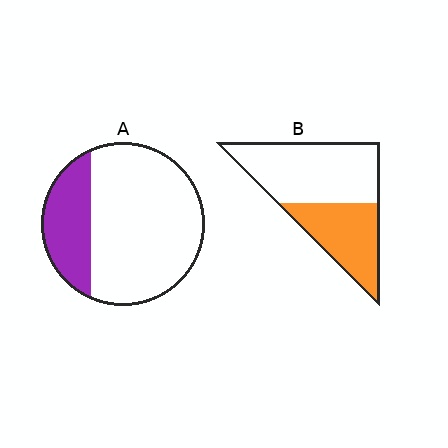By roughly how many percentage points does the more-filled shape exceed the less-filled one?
By roughly 15 percentage points (B over A).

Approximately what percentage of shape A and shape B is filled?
A is approximately 25% and B is approximately 40%.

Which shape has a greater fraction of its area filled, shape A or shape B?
Shape B.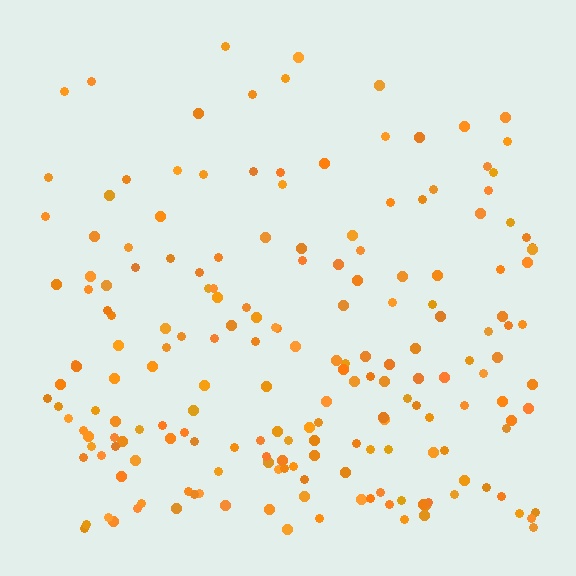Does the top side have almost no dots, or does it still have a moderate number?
Still a moderate number, just noticeably fewer than the bottom.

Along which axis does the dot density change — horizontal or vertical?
Vertical.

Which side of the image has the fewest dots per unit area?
The top.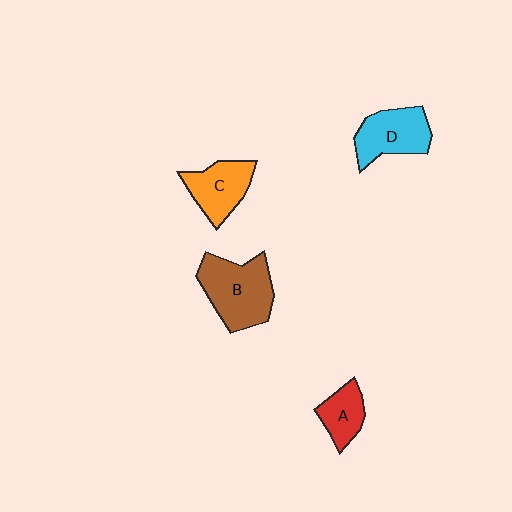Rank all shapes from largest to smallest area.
From largest to smallest: B (brown), D (cyan), C (orange), A (red).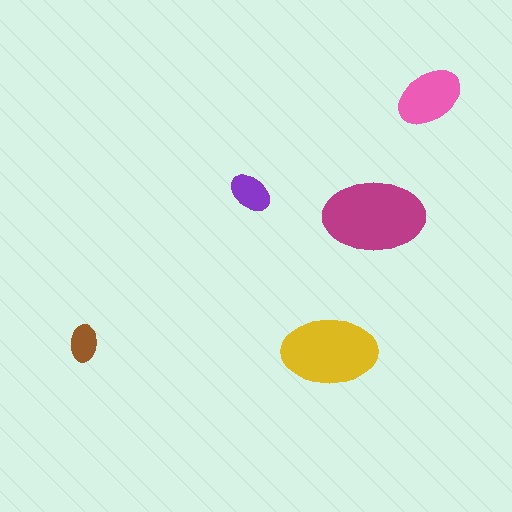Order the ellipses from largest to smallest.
the magenta one, the yellow one, the pink one, the purple one, the brown one.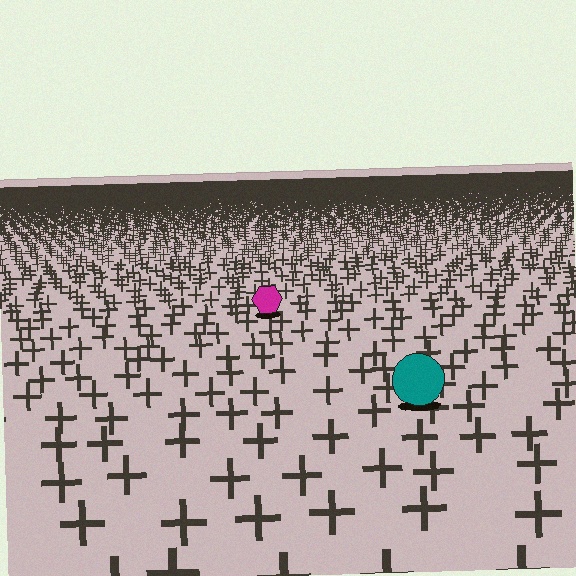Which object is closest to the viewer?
The teal circle is closest. The texture marks near it are larger and more spread out.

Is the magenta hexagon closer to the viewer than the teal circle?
No. The teal circle is closer — you can tell from the texture gradient: the ground texture is coarser near it.